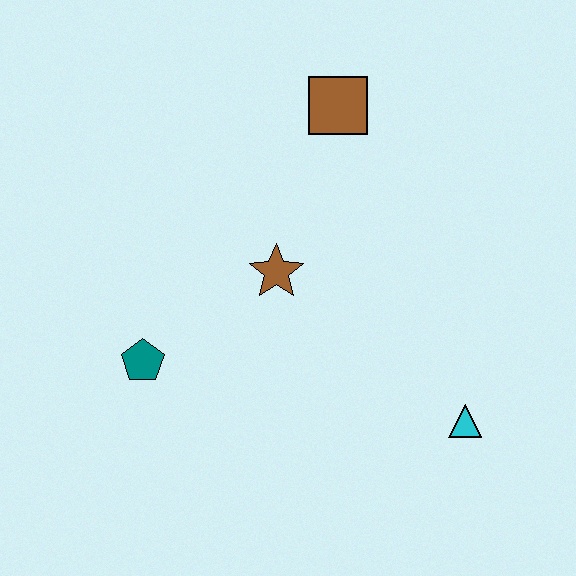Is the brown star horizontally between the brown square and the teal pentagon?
Yes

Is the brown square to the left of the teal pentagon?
No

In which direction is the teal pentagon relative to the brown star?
The teal pentagon is to the left of the brown star.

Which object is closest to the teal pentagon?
The brown star is closest to the teal pentagon.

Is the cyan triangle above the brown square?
No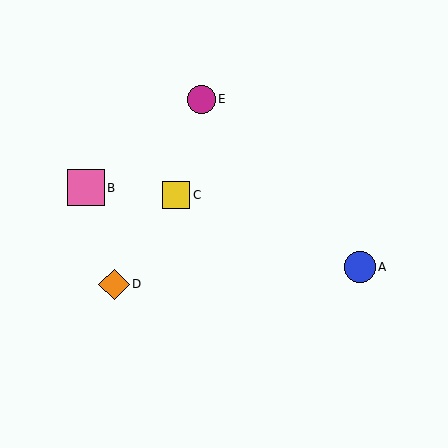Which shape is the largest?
The pink square (labeled B) is the largest.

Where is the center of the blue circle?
The center of the blue circle is at (360, 267).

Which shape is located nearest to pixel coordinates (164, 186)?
The yellow square (labeled C) at (176, 195) is nearest to that location.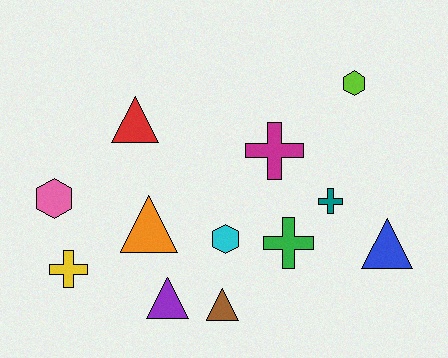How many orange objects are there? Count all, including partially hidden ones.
There is 1 orange object.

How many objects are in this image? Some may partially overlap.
There are 12 objects.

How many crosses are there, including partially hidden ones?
There are 4 crosses.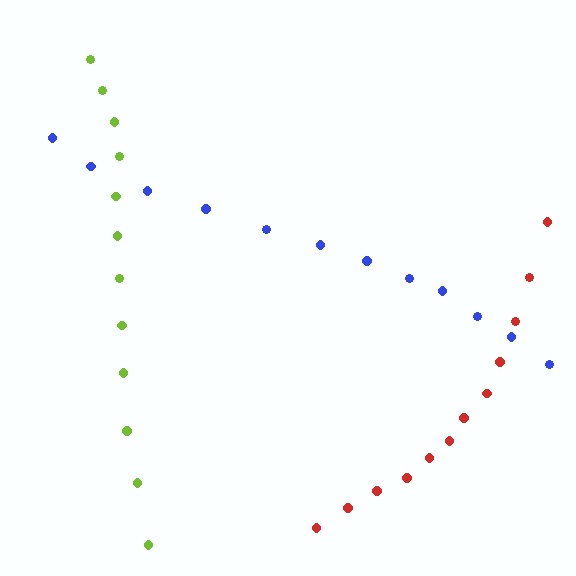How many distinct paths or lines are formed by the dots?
There are 3 distinct paths.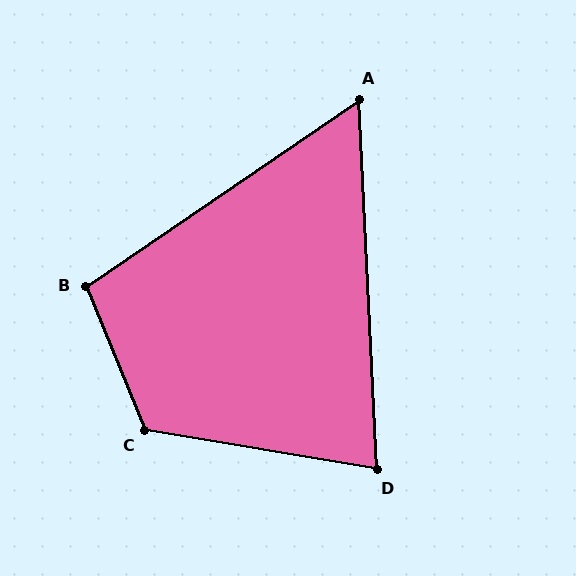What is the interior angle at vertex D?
Approximately 78 degrees (acute).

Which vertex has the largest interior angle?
C, at approximately 122 degrees.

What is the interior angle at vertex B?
Approximately 102 degrees (obtuse).